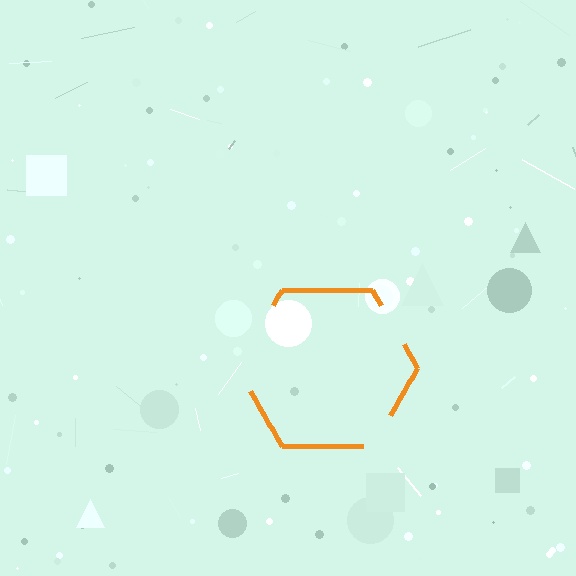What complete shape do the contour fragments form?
The contour fragments form a hexagon.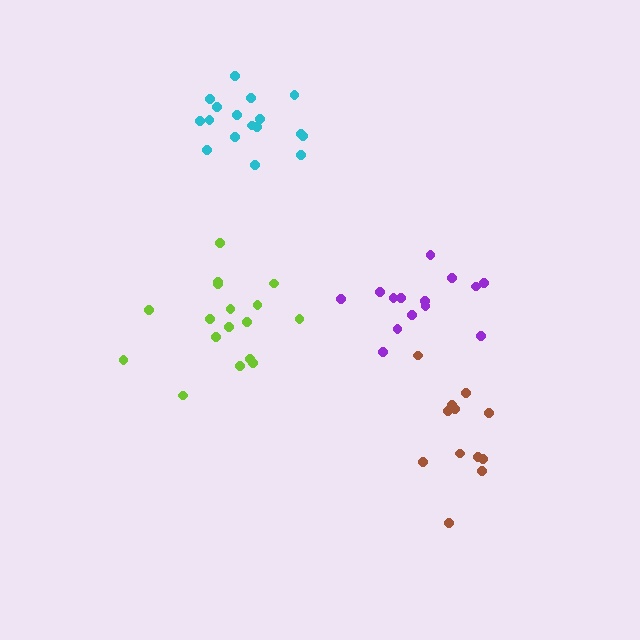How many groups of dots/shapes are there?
There are 4 groups.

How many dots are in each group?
Group 1: 12 dots, Group 2: 14 dots, Group 3: 17 dots, Group 4: 17 dots (60 total).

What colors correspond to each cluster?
The clusters are colored: brown, purple, lime, cyan.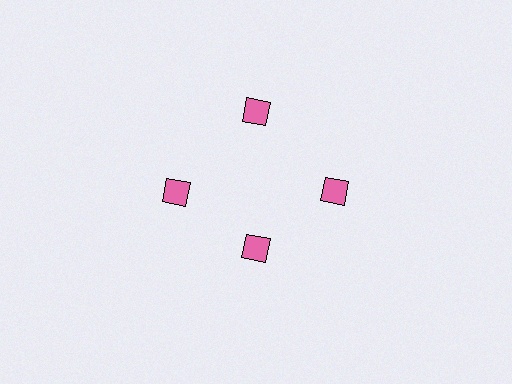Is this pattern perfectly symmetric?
No. The 4 pink diamonds are arranged in a ring, but one element near the 6 o'clock position is pulled inward toward the center, breaking the 4-fold rotational symmetry.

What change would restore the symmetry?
The symmetry would be restored by moving it outward, back onto the ring so that all 4 diamonds sit at equal angles and equal distance from the center.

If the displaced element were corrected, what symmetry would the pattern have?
It would have 4-fold rotational symmetry — the pattern would map onto itself every 90 degrees.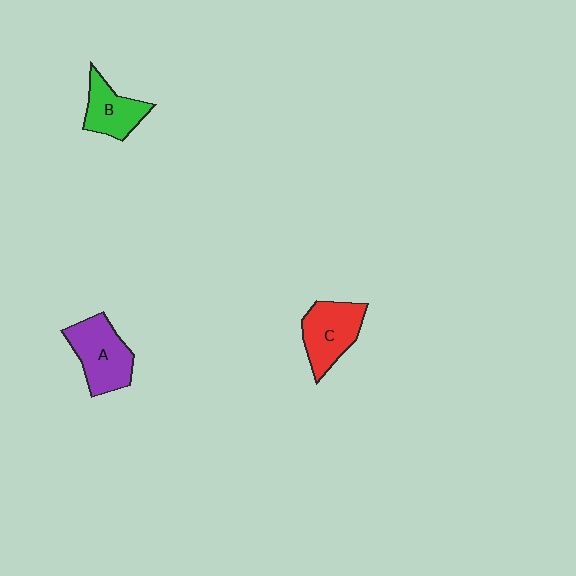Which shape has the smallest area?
Shape B (green).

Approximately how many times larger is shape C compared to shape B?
Approximately 1.2 times.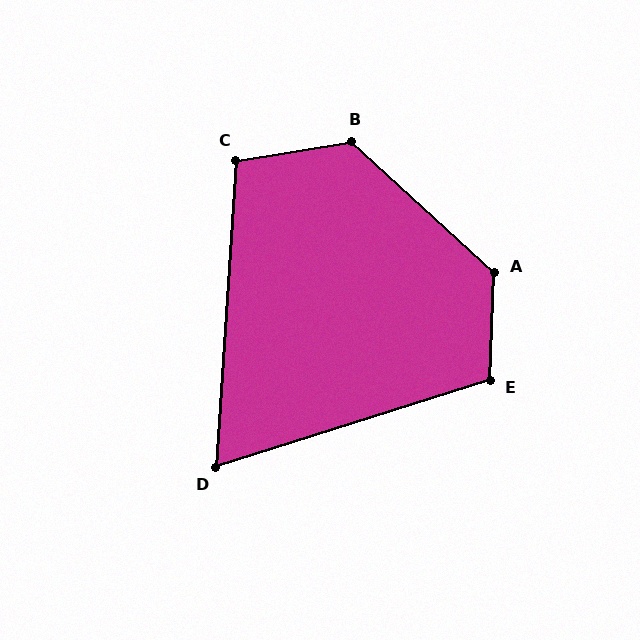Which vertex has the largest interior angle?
A, at approximately 130 degrees.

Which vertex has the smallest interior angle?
D, at approximately 69 degrees.